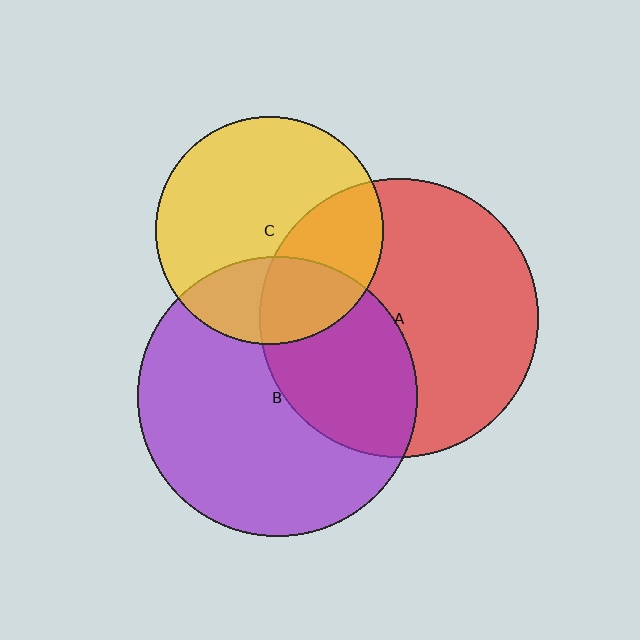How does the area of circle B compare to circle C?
Approximately 1.5 times.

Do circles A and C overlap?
Yes.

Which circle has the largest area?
Circle B (purple).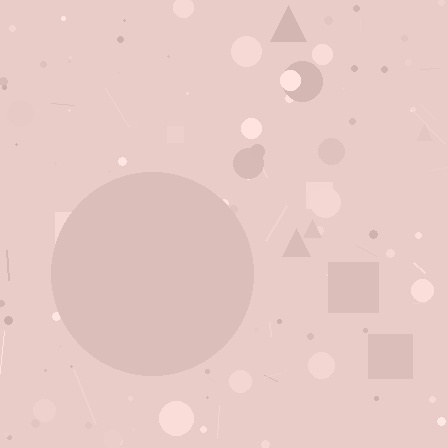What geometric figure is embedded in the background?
A circle is embedded in the background.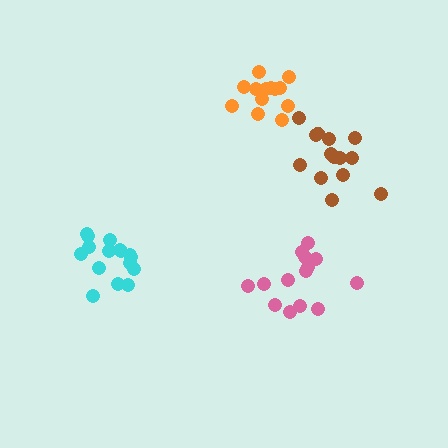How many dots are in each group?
Group 1: 14 dots, Group 2: 13 dots, Group 3: 14 dots, Group 4: 16 dots (57 total).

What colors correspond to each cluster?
The clusters are colored: pink, orange, brown, cyan.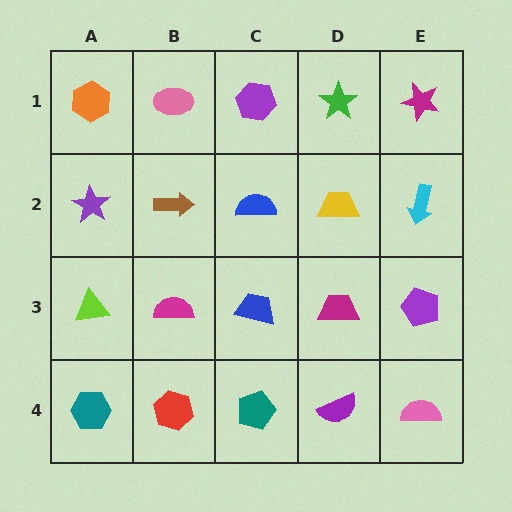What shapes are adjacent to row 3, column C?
A blue semicircle (row 2, column C), a teal pentagon (row 4, column C), a magenta semicircle (row 3, column B), a magenta trapezoid (row 3, column D).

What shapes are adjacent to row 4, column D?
A magenta trapezoid (row 3, column D), a teal pentagon (row 4, column C), a pink semicircle (row 4, column E).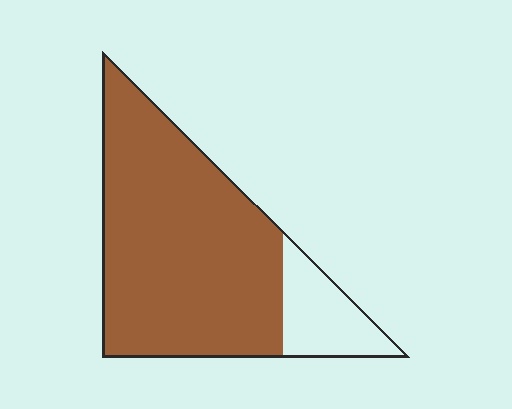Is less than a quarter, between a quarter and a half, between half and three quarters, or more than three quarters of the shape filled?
More than three quarters.